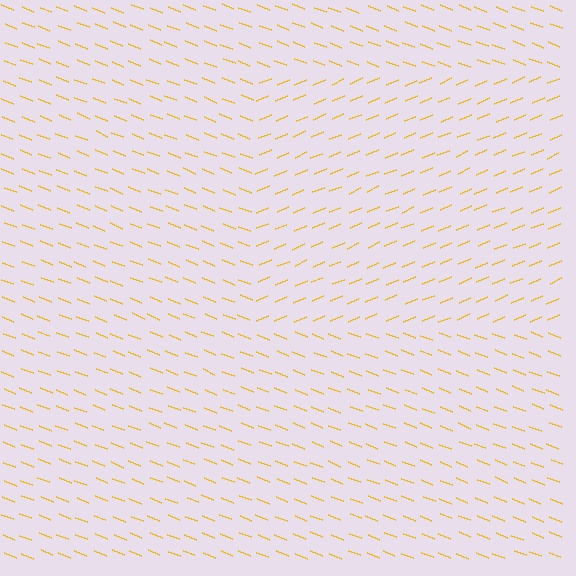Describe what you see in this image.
The image is filled with small yellow line segments. A rectangle region in the image has lines oriented differently from the surrounding lines, creating a visible texture boundary.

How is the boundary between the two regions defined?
The boundary is defined purely by a change in line orientation (approximately 45 degrees difference). All lines are the same color and thickness.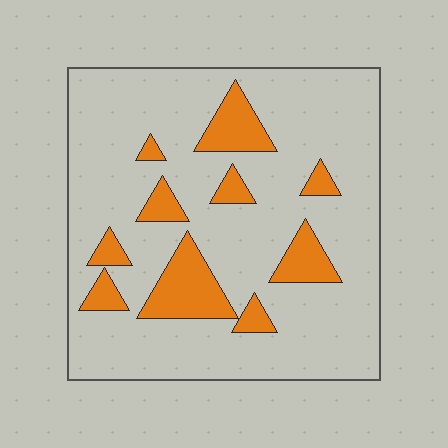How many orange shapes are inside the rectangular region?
10.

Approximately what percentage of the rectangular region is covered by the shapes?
Approximately 15%.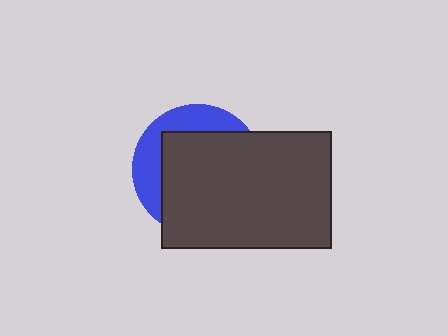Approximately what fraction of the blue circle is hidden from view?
Roughly 69% of the blue circle is hidden behind the dark gray rectangle.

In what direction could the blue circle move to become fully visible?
The blue circle could move toward the upper-left. That would shift it out from behind the dark gray rectangle entirely.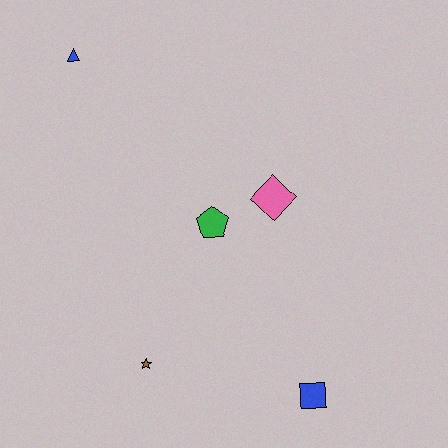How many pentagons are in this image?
There is 1 pentagon.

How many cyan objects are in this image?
There are no cyan objects.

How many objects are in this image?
There are 5 objects.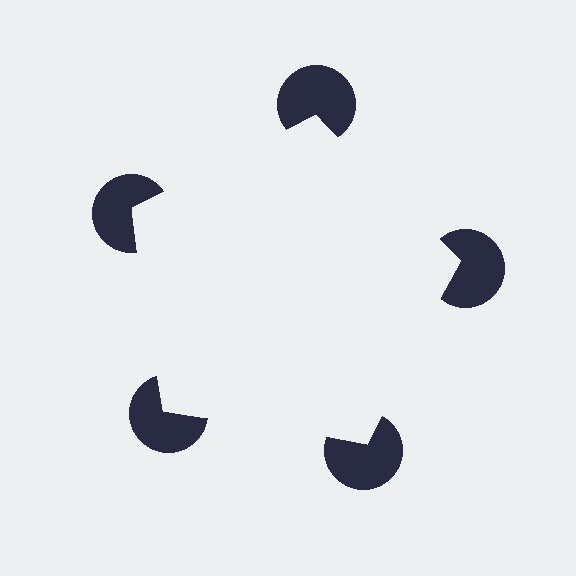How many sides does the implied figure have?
5 sides.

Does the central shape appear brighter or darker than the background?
It typically appears slightly brighter than the background, even though no actual brightness change is drawn.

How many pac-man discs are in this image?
There are 5 — one at each vertex of the illusory pentagon.